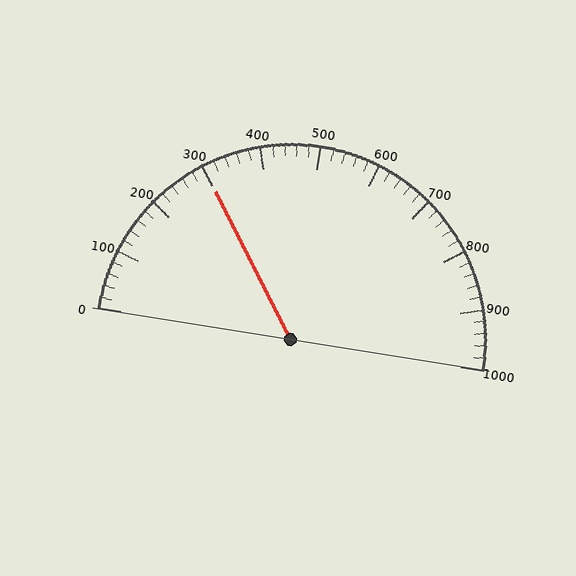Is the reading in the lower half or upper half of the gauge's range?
The reading is in the lower half of the range (0 to 1000).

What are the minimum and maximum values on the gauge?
The gauge ranges from 0 to 1000.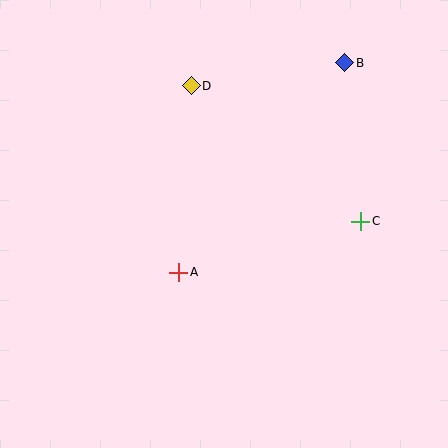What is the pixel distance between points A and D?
The distance between A and D is 187 pixels.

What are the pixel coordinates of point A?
Point A is at (179, 272).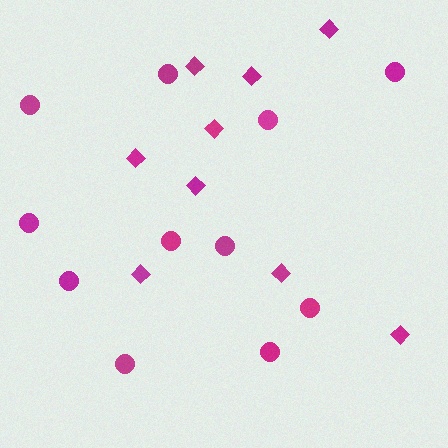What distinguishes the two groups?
There are 2 groups: one group of circles (11) and one group of diamonds (9).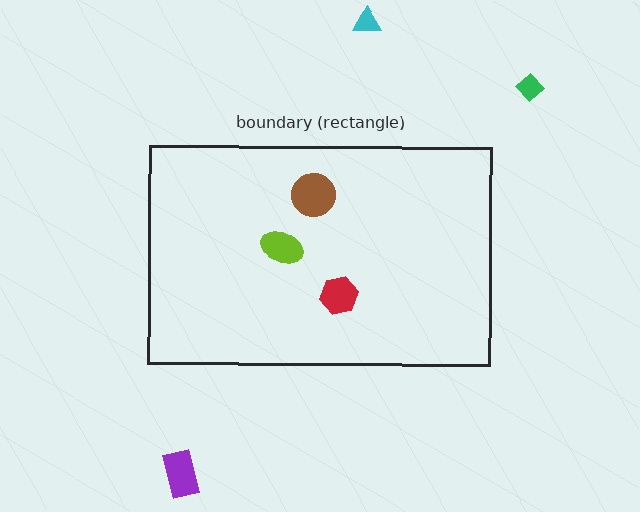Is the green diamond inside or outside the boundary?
Outside.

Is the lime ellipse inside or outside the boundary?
Inside.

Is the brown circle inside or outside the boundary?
Inside.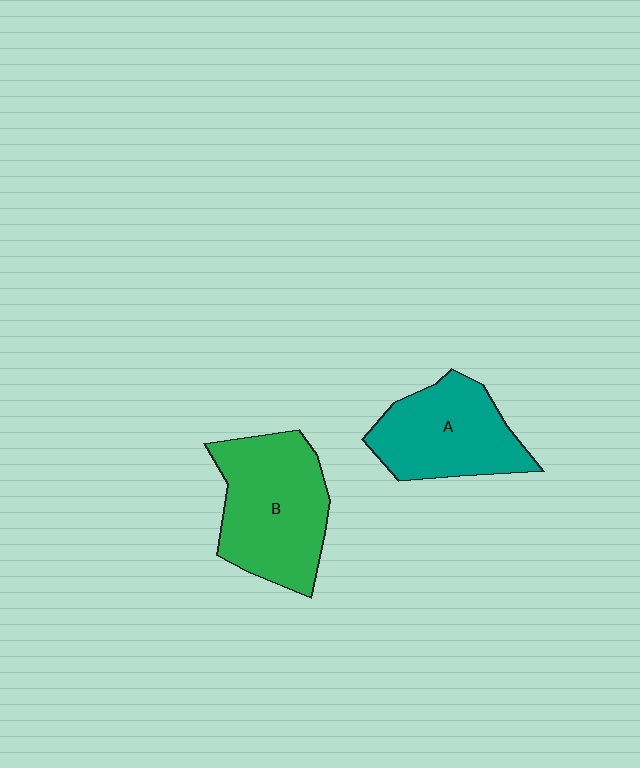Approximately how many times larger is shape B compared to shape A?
Approximately 1.2 times.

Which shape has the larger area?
Shape B (green).